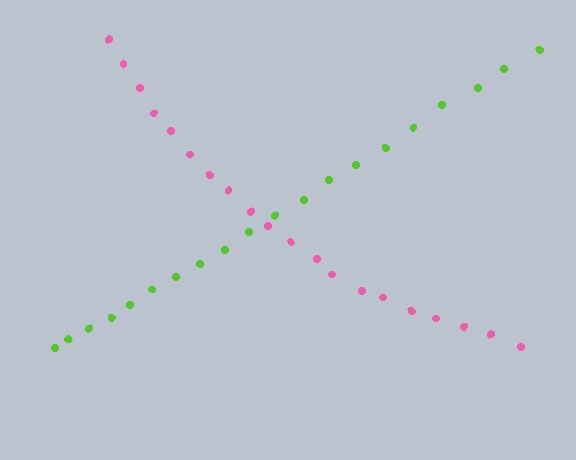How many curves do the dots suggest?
There are 2 distinct paths.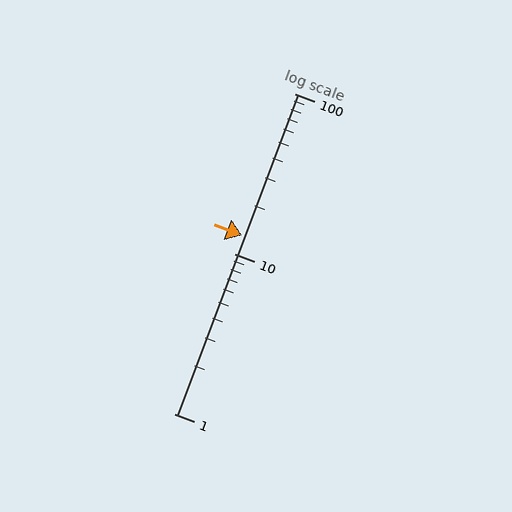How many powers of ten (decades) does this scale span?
The scale spans 2 decades, from 1 to 100.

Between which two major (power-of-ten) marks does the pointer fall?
The pointer is between 10 and 100.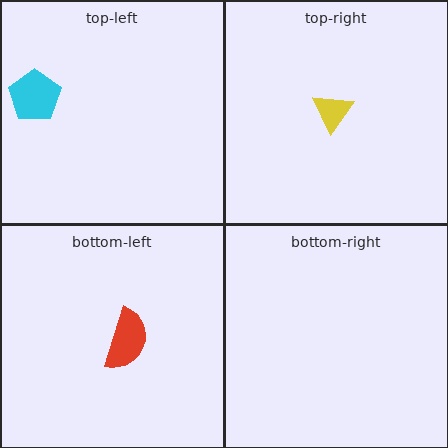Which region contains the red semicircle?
The bottom-left region.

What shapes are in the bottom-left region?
The red semicircle.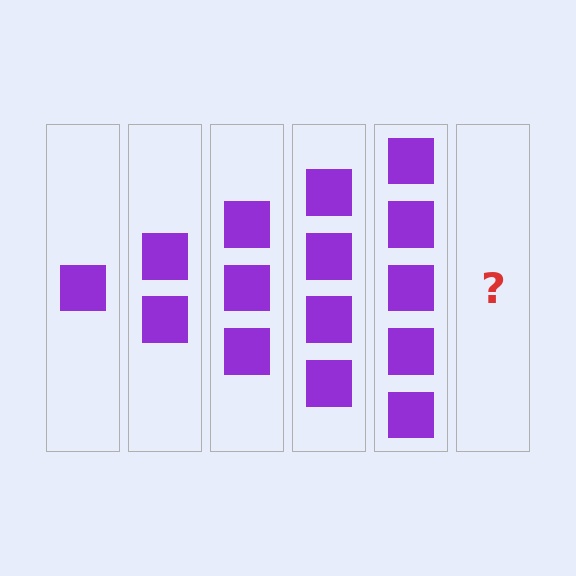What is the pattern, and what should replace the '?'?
The pattern is that each step adds one more square. The '?' should be 6 squares.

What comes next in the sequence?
The next element should be 6 squares.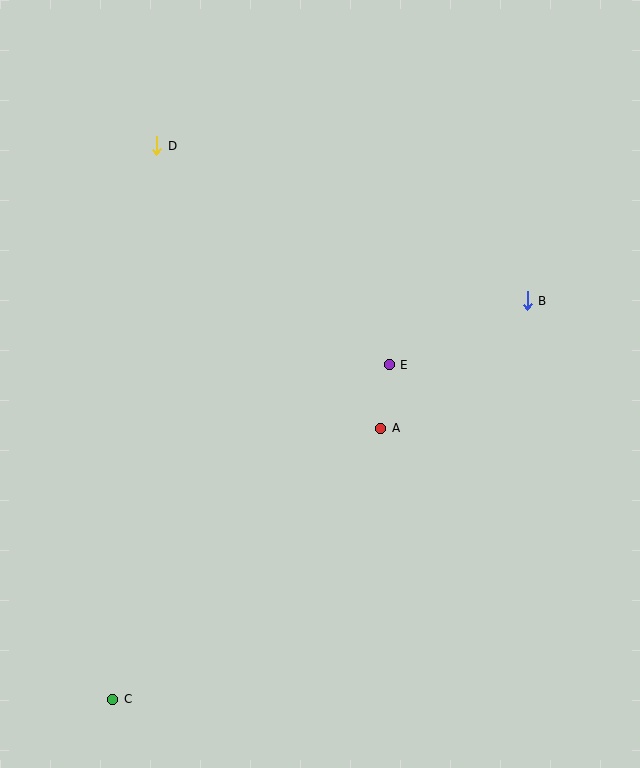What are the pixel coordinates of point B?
Point B is at (527, 301).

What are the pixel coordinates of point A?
Point A is at (381, 428).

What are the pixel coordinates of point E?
Point E is at (389, 365).